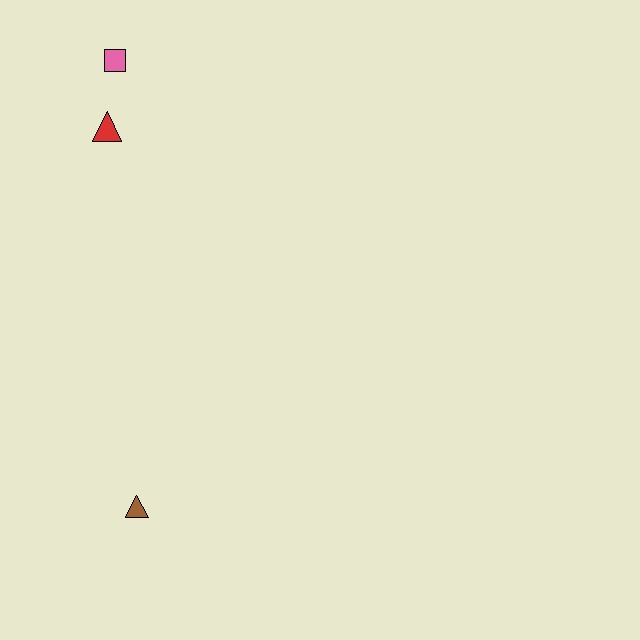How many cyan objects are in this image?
There are no cyan objects.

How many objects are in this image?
There are 3 objects.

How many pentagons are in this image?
There are no pentagons.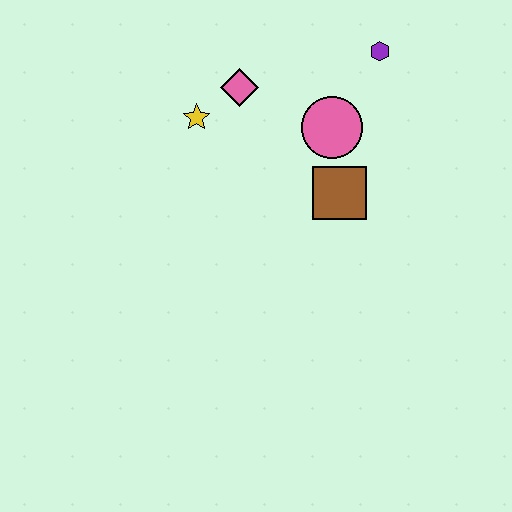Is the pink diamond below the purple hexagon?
Yes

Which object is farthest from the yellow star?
The purple hexagon is farthest from the yellow star.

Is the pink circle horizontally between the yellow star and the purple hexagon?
Yes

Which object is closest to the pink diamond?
The yellow star is closest to the pink diamond.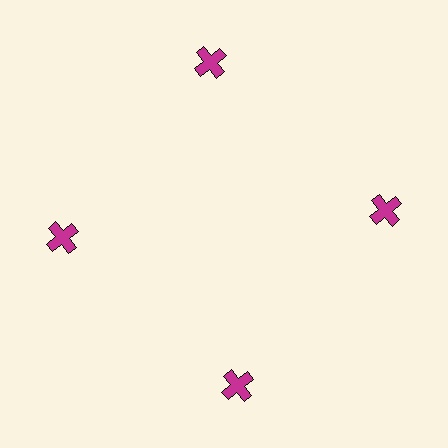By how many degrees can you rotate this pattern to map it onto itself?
The pattern maps onto itself every 90 degrees of rotation.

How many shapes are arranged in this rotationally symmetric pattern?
There are 4 shapes, arranged in 4 groups of 1.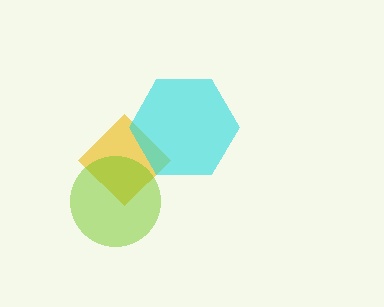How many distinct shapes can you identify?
There are 3 distinct shapes: a yellow diamond, a cyan hexagon, a lime circle.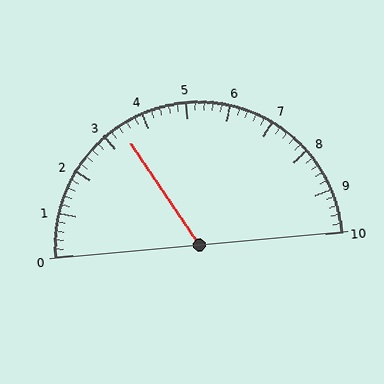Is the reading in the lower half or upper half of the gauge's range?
The reading is in the lower half of the range (0 to 10).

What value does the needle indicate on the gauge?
The needle indicates approximately 3.4.